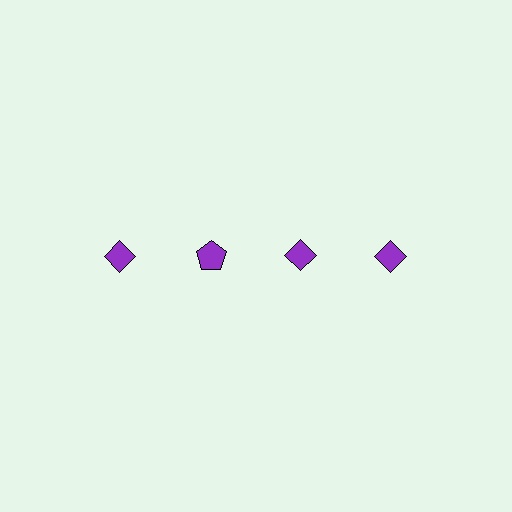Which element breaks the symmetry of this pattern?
The purple pentagon in the top row, second from left column breaks the symmetry. All other shapes are purple diamonds.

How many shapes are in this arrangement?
There are 4 shapes arranged in a grid pattern.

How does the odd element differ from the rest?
It has a different shape: pentagon instead of diamond.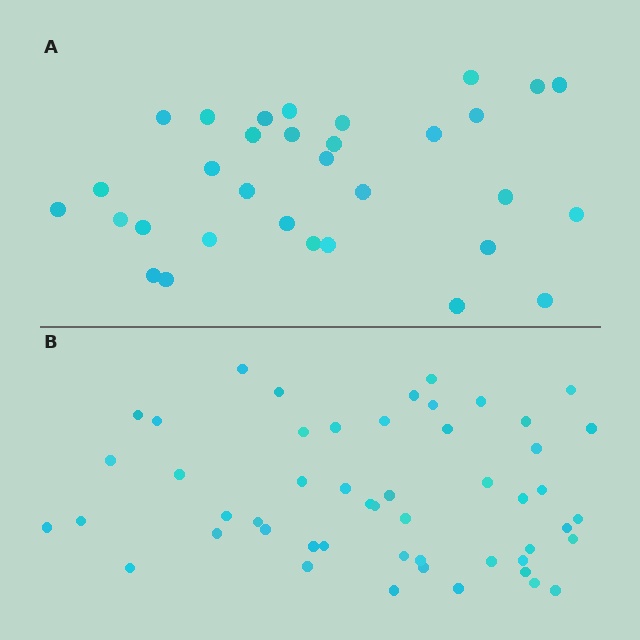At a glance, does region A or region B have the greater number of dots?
Region B (the bottom region) has more dots.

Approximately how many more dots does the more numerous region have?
Region B has approximately 20 more dots than region A.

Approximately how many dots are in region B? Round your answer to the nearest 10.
About 50 dots. (The exact count is 51, which rounds to 50.)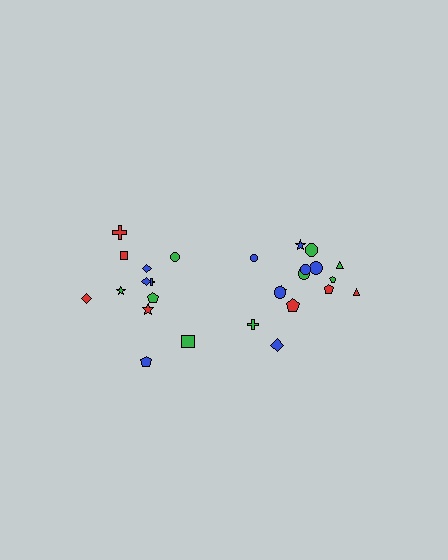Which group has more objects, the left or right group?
The right group.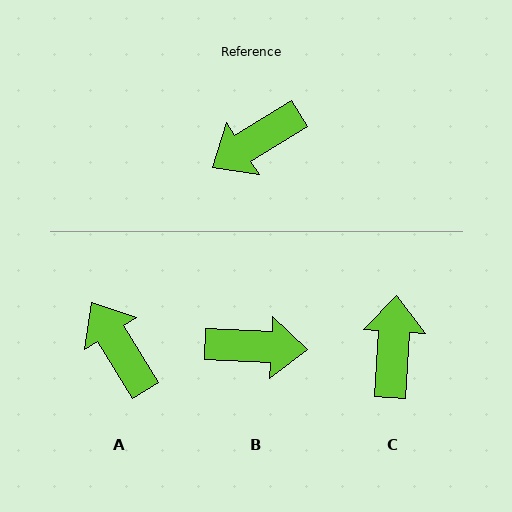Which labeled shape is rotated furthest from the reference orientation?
B, about 146 degrees away.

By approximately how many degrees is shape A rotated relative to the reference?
Approximately 90 degrees clockwise.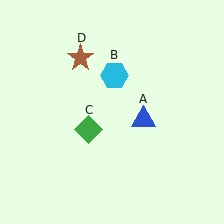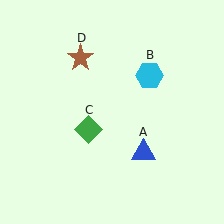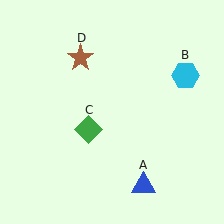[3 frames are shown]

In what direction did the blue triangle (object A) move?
The blue triangle (object A) moved down.